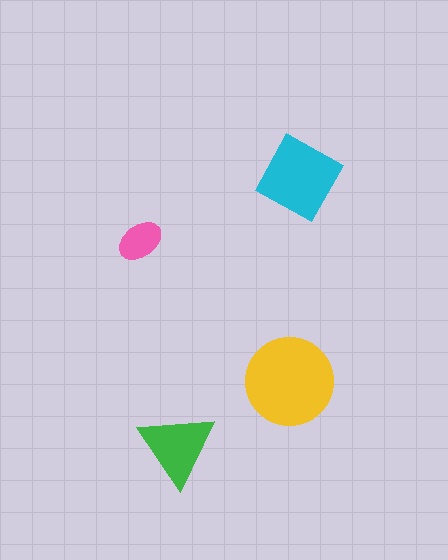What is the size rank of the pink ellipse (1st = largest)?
4th.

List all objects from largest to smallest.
The yellow circle, the cyan square, the green triangle, the pink ellipse.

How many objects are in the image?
There are 4 objects in the image.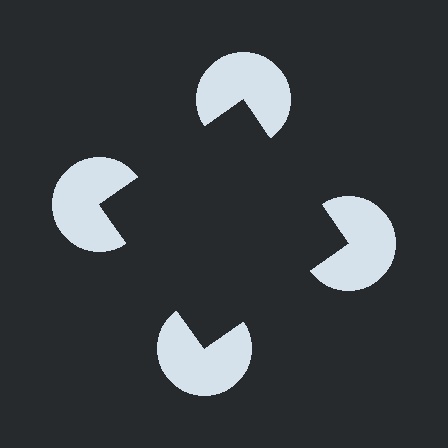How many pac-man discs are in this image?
There are 4 — one at each vertex of the illusory square.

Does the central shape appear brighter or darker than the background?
It typically appears slightly darker than the background, even though no actual brightness change is drawn.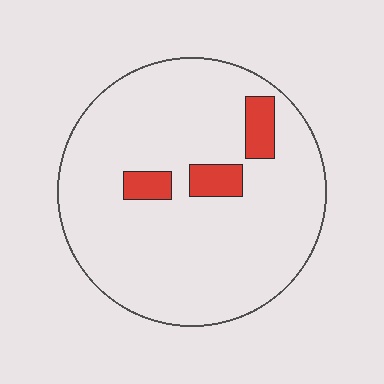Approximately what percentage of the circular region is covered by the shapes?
Approximately 10%.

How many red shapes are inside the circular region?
3.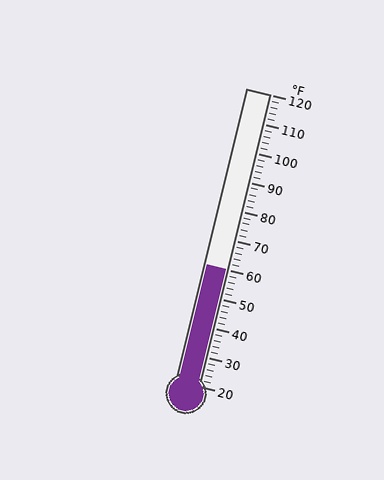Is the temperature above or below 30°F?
The temperature is above 30°F.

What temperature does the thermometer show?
The thermometer shows approximately 60°F.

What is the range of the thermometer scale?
The thermometer scale ranges from 20°F to 120°F.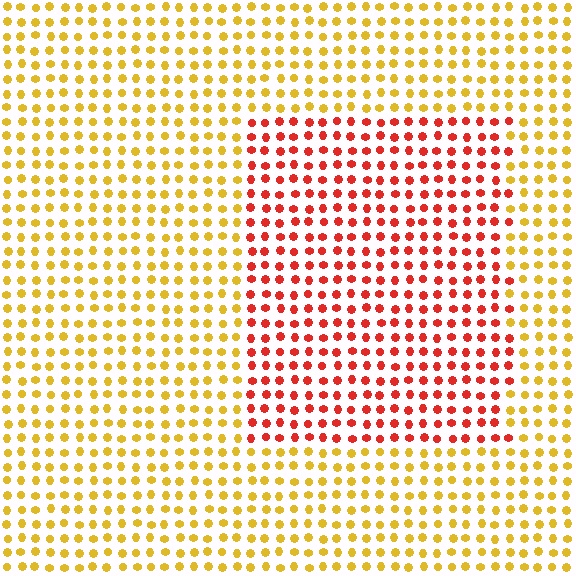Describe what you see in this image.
The image is filled with small yellow elements in a uniform arrangement. A rectangle-shaped region is visible where the elements are tinted to a slightly different hue, forming a subtle color boundary.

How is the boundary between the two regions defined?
The boundary is defined purely by a slight shift in hue (about 47 degrees). Spacing, size, and orientation are identical on both sides.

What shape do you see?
I see a rectangle.